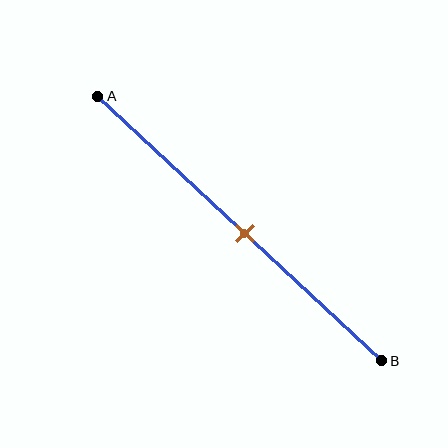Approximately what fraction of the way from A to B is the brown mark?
The brown mark is approximately 50% of the way from A to B.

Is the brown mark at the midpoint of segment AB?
Yes, the mark is approximately at the midpoint.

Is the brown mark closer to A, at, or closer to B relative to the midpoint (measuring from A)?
The brown mark is approximately at the midpoint of segment AB.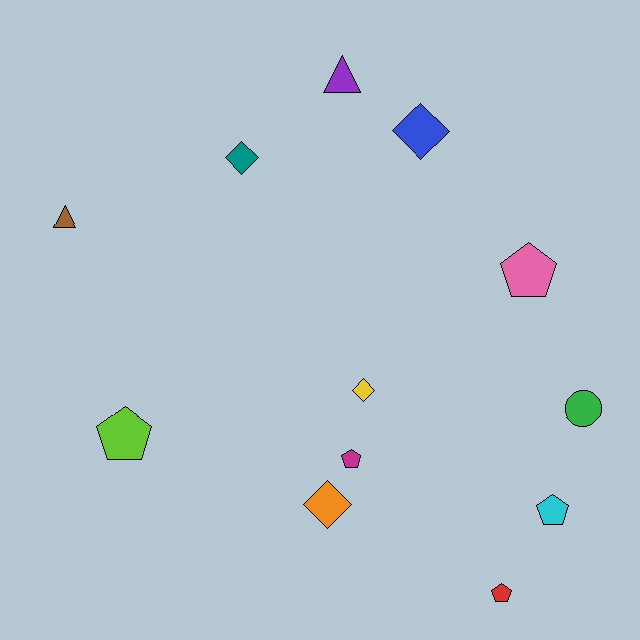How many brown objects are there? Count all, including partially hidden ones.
There is 1 brown object.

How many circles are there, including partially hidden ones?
There is 1 circle.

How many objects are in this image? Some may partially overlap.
There are 12 objects.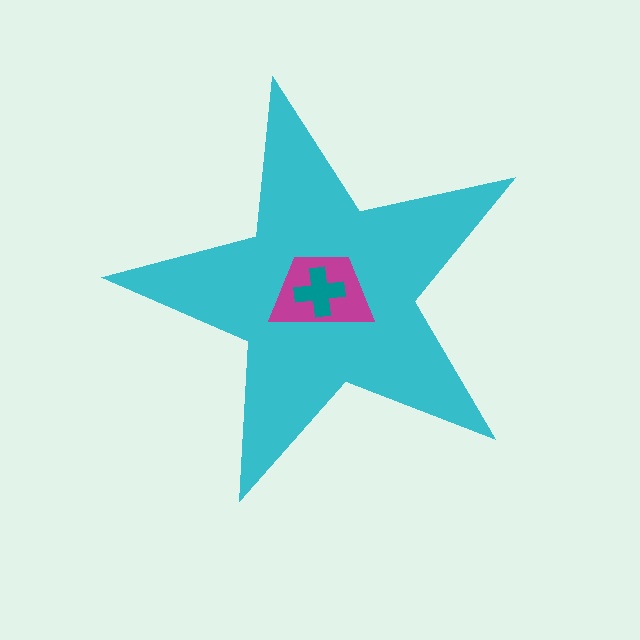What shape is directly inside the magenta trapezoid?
The teal cross.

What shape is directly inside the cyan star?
The magenta trapezoid.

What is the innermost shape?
The teal cross.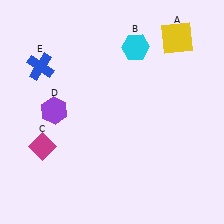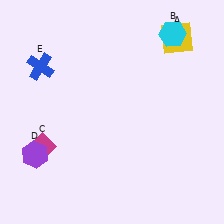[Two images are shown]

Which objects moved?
The objects that moved are: the cyan hexagon (B), the purple hexagon (D).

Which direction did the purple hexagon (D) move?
The purple hexagon (D) moved down.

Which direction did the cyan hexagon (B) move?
The cyan hexagon (B) moved right.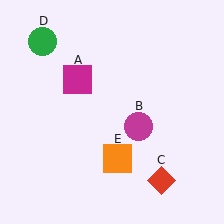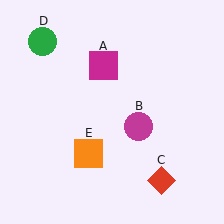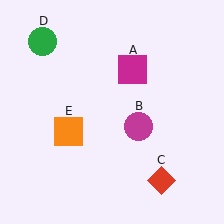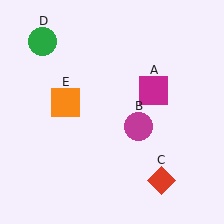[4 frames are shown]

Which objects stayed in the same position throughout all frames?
Magenta circle (object B) and red diamond (object C) and green circle (object D) remained stationary.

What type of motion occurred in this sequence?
The magenta square (object A), orange square (object E) rotated clockwise around the center of the scene.